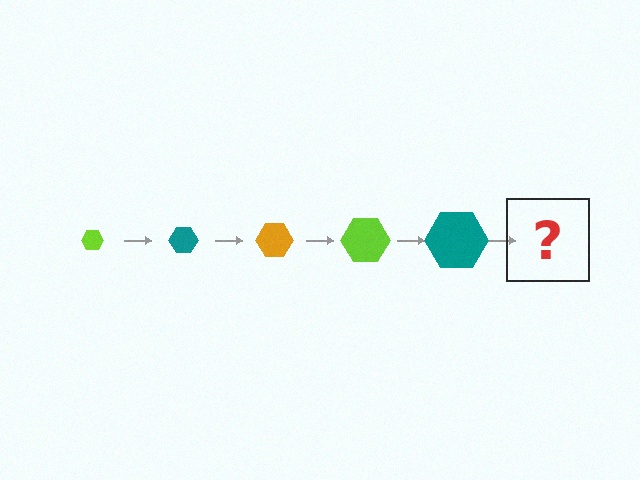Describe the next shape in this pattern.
It should be an orange hexagon, larger than the previous one.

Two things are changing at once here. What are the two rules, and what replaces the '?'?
The two rules are that the hexagon grows larger each step and the color cycles through lime, teal, and orange. The '?' should be an orange hexagon, larger than the previous one.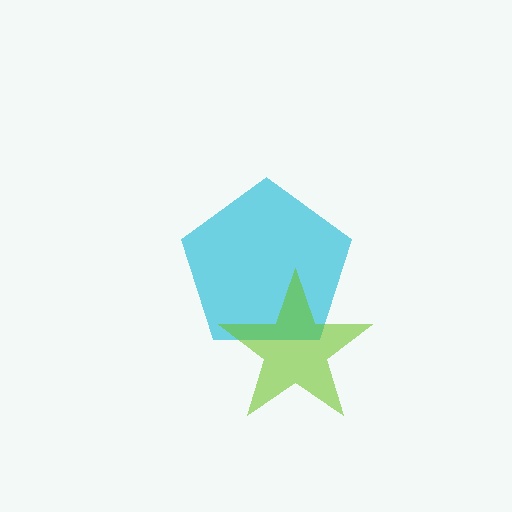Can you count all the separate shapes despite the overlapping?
Yes, there are 2 separate shapes.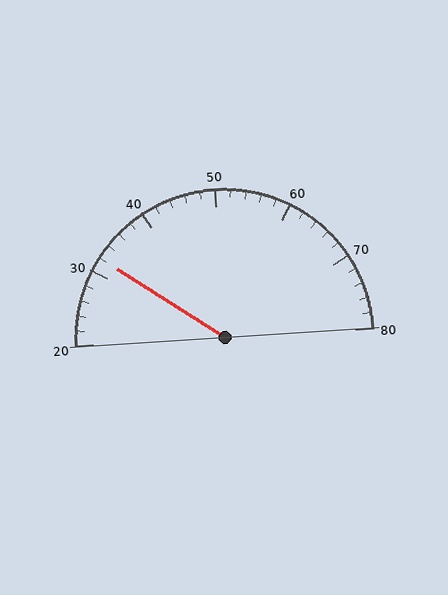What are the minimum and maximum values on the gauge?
The gauge ranges from 20 to 80.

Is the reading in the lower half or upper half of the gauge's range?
The reading is in the lower half of the range (20 to 80).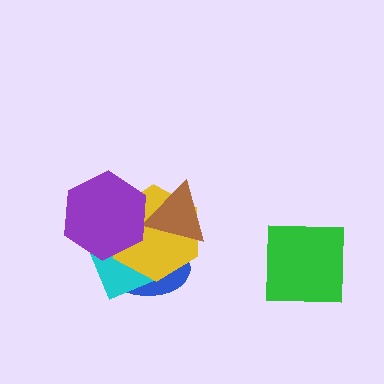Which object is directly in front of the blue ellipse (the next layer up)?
The cyan rectangle is directly in front of the blue ellipse.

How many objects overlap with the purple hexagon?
4 objects overlap with the purple hexagon.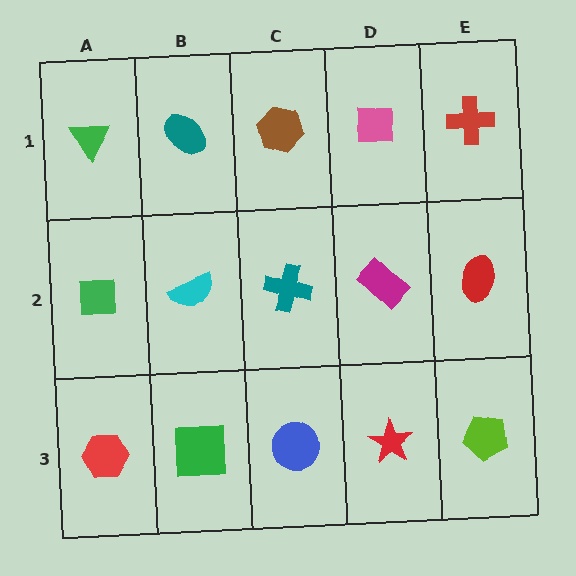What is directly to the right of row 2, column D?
A red ellipse.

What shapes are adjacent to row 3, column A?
A green square (row 2, column A), a green square (row 3, column B).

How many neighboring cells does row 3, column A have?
2.